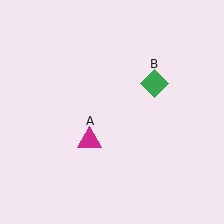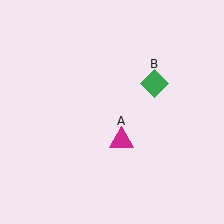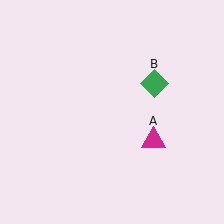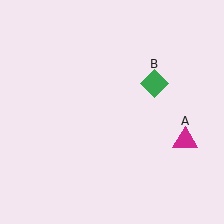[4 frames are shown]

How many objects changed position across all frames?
1 object changed position: magenta triangle (object A).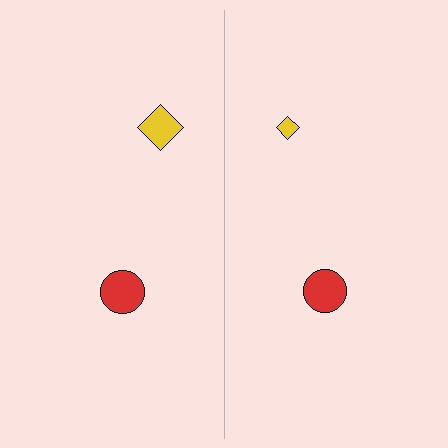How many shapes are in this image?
There are 4 shapes in this image.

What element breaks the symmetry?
The yellow diamond on the right side has a different size than its mirror counterpart.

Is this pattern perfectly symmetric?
No, the pattern is not perfectly symmetric. The yellow diamond on the right side has a different size than its mirror counterpart.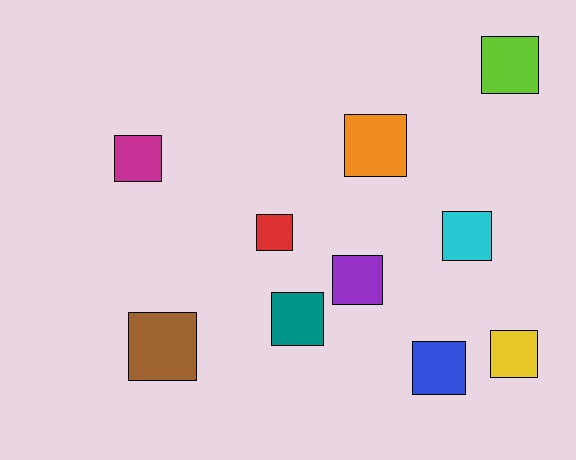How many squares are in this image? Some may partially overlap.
There are 10 squares.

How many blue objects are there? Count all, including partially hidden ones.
There is 1 blue object.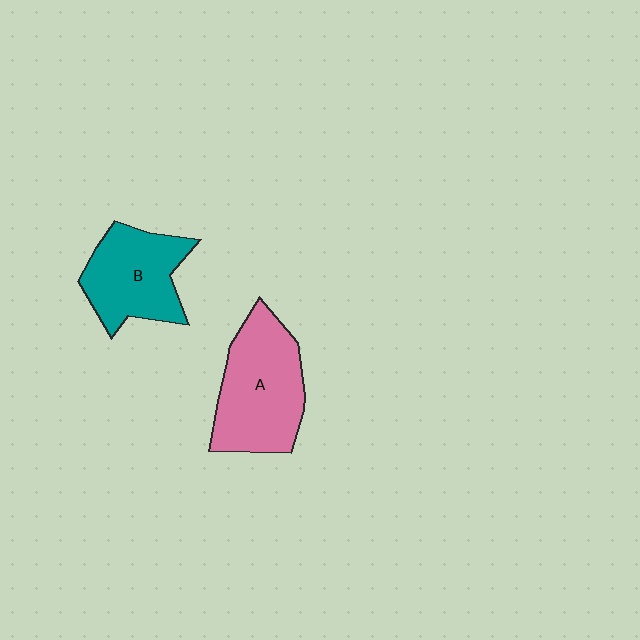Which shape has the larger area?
Shape A (pink).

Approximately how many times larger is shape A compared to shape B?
Approximately 1.2 times.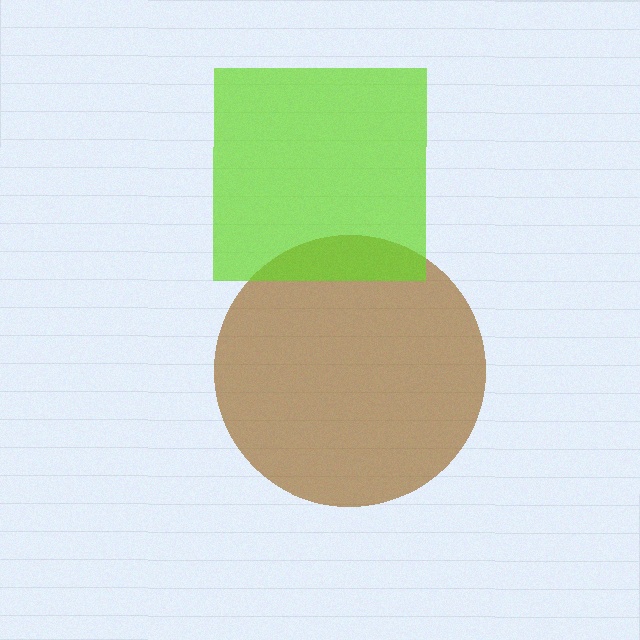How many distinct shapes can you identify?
There are 2 distinct shapes: a brown circle, a lime square.